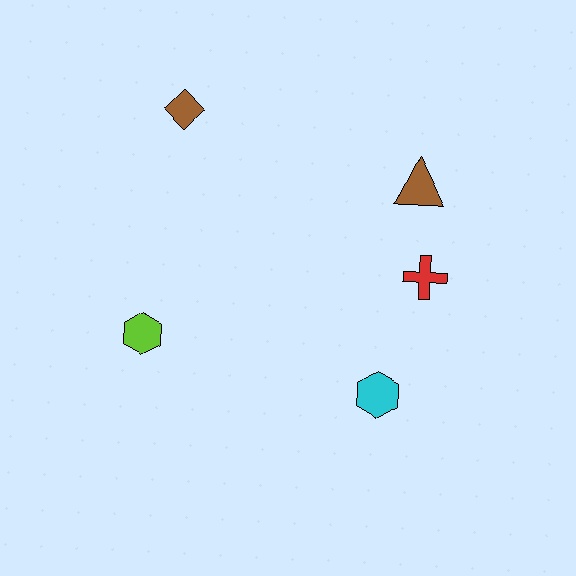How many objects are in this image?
There are 5 objects.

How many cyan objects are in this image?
There is 1 cyan object.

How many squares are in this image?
There are no squares.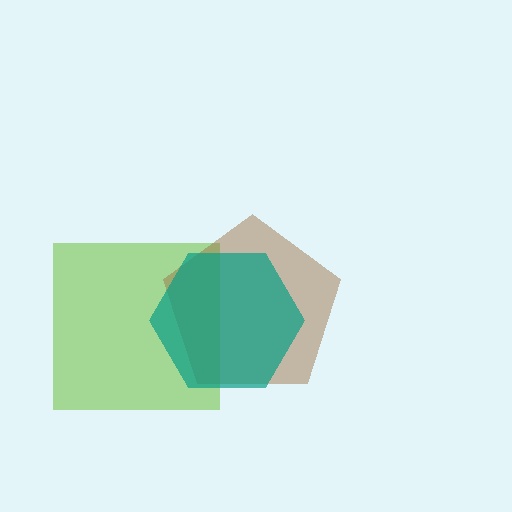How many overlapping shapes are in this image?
There are 3 overlapping shapes in the image.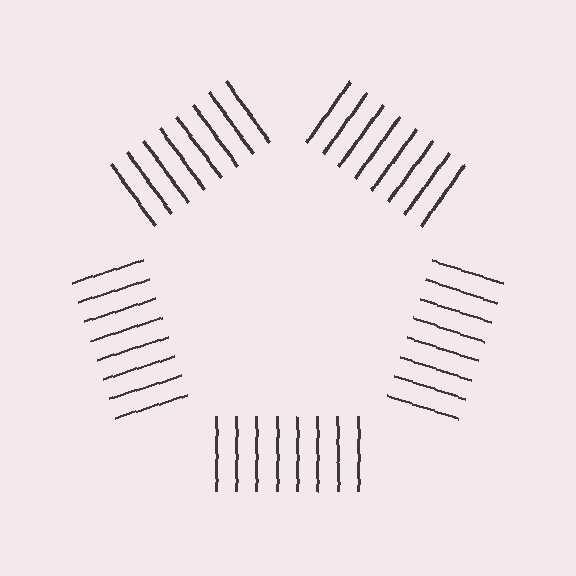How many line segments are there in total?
40 — 8 along each of the 5 edges.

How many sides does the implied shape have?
5 sides — the line-ends trace a pentagon.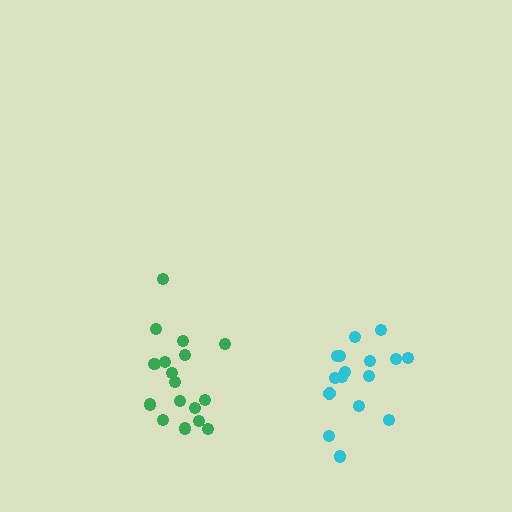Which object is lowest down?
The green cluster is bottommost.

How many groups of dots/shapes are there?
There are 2 groups.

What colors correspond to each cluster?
The clusters are colored: green, cyan.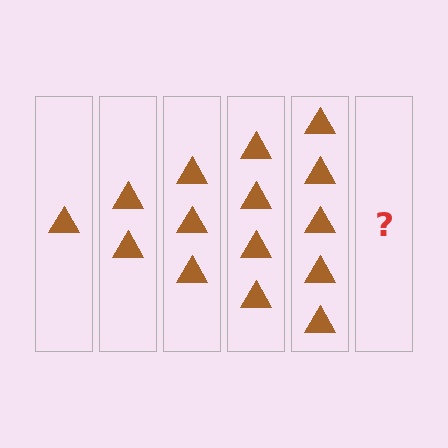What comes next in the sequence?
The next element should be 6 triangles.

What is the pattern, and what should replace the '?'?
The pattern is that each step adds one more triangle. The '?' should be 6 triangles.